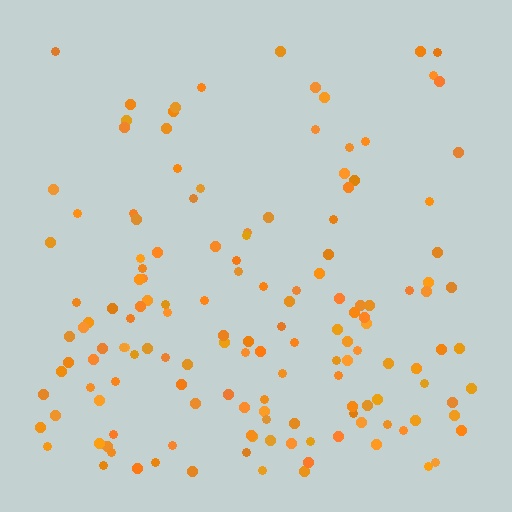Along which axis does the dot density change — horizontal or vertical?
Vertical.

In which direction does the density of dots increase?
From top to bottom, with the bottom side densest.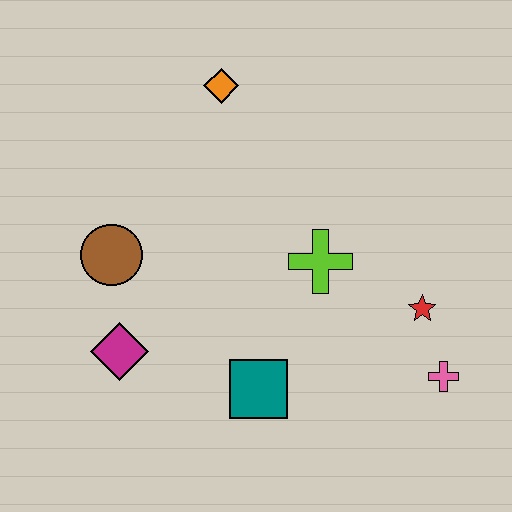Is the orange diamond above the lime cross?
Yes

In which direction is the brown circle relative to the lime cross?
The brown circle is to the left of the lime cross.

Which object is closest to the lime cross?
The red star is closest to the lime cross.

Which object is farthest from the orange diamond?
The pink cross is farthest from the orange diamond.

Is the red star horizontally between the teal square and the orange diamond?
No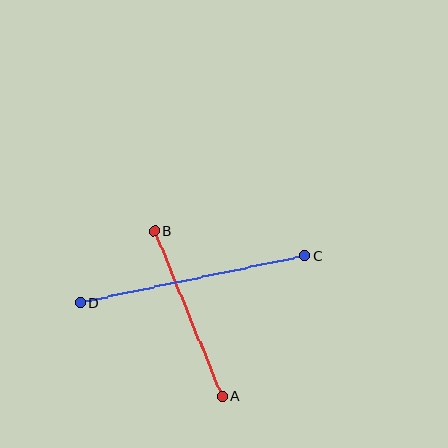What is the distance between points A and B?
The distance is approximately 178 pixels.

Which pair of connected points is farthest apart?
Points C and D are farthest apart.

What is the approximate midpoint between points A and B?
The midpoint is at approximately (188, 314) pixels.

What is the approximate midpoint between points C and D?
The midpoint is at approximately (192, 280) pixels.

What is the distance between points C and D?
The distance is approximately 229 pixels.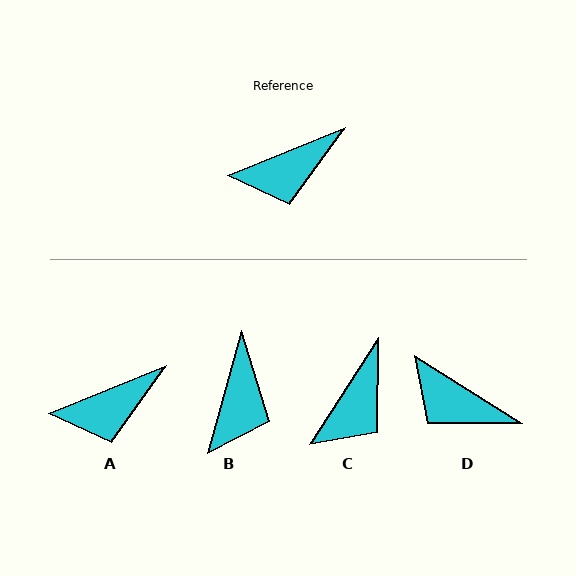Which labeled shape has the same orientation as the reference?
A.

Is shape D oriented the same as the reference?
No, it is off by about 54 degrees.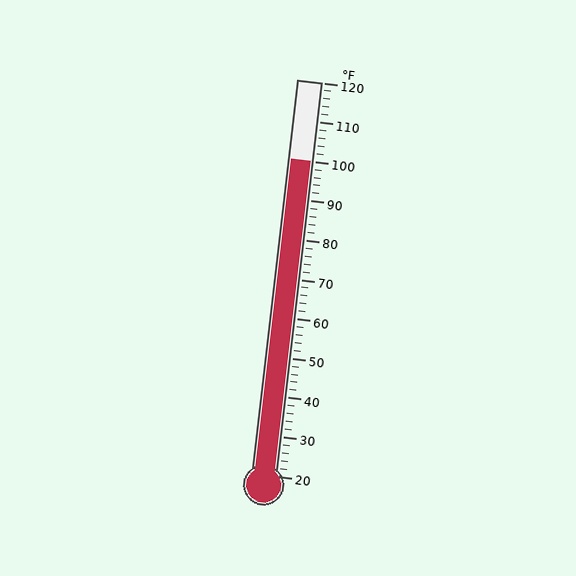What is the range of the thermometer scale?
The thermometer scale ranges from 20°F to 120°F.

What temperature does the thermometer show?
The thermometer shows approximately 100°F.